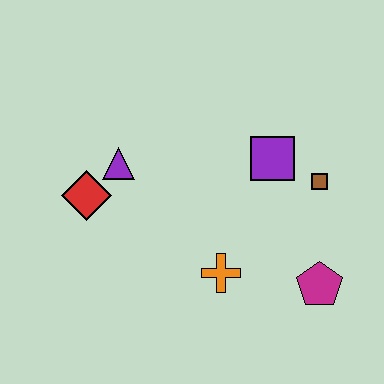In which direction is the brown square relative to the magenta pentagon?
The brown square is above the magenta pentagon.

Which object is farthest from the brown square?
The red diamond is farthest from the brown square.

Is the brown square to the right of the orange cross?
Yes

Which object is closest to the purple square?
The brown square is closest to the purple square.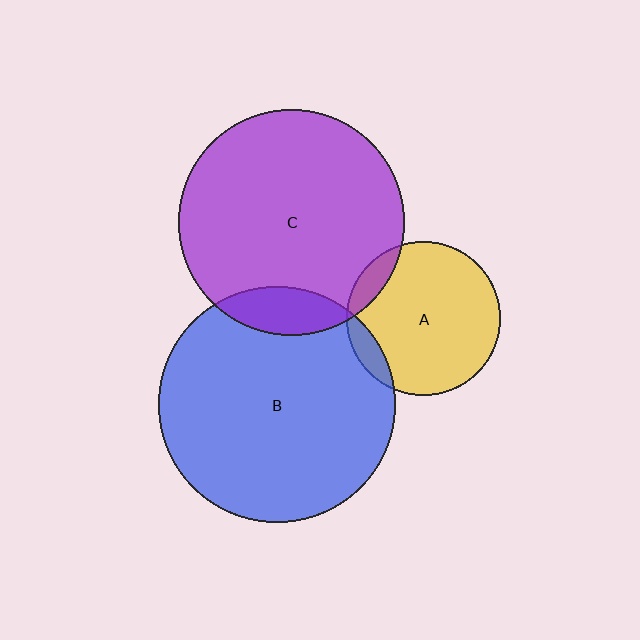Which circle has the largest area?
Circle B (blue).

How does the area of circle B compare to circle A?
Approximately 2.4 times.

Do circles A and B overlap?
Yes.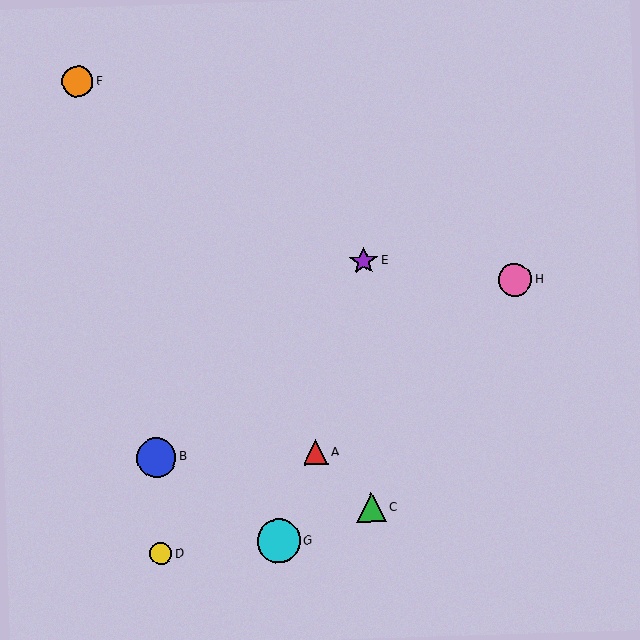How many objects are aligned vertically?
2 objects (C, E) are aligned vertically.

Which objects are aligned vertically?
Objects C, E are aligned vertically.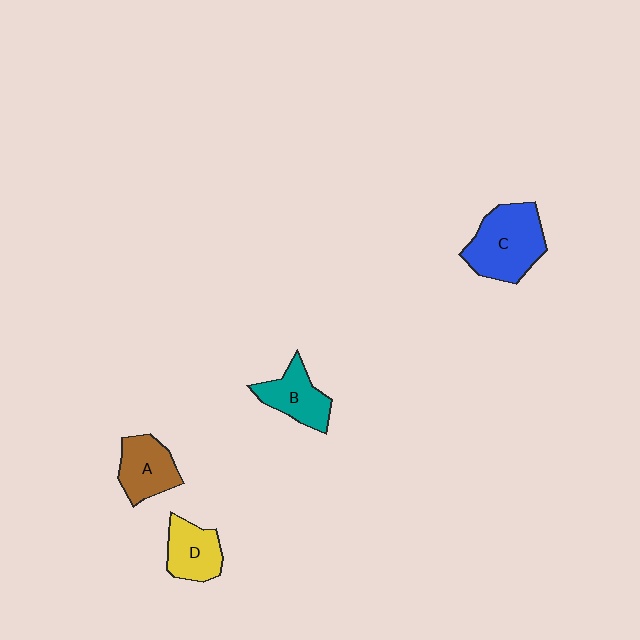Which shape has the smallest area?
Shape D (yellow).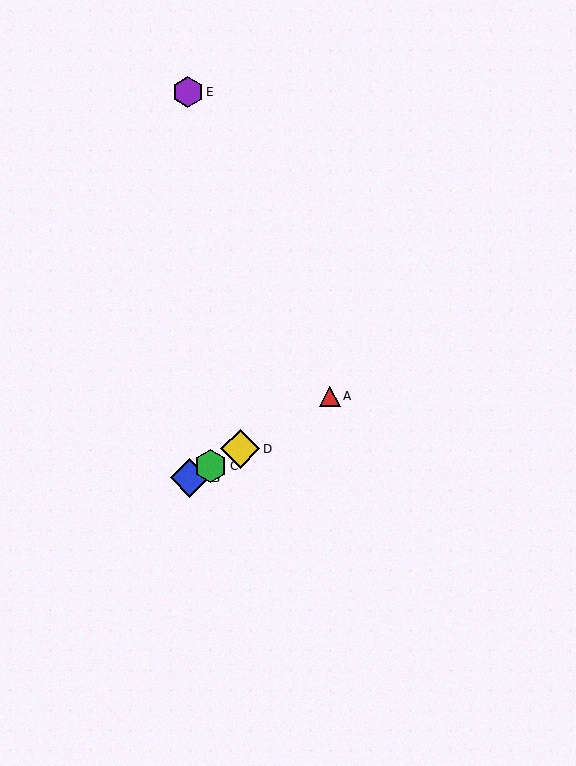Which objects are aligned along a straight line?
Objects A, B, C, D are aligned along a straight line.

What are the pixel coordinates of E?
Object E is at (188, 92).